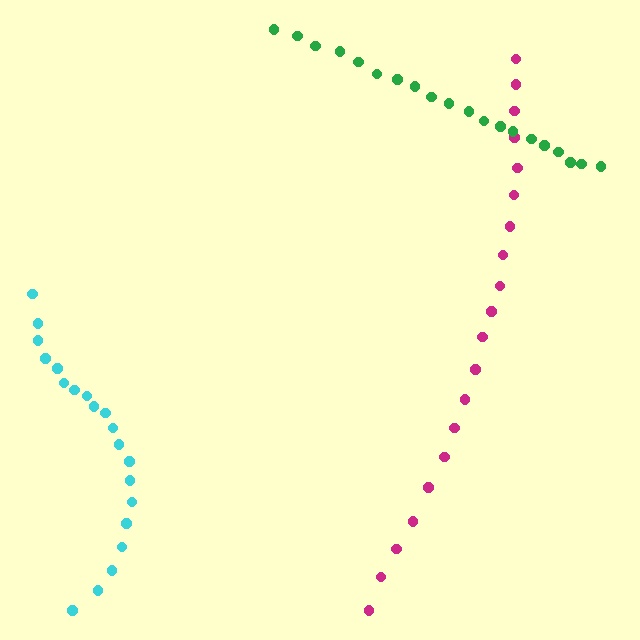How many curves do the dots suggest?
There are 3 distinct paths.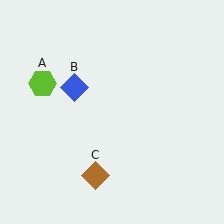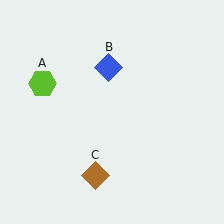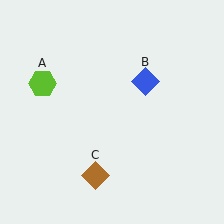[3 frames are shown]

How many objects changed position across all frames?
1 object changed position: blue diamond (object B).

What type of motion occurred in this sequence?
The blue diamond (object B) rotated clockwise around the center of the scene.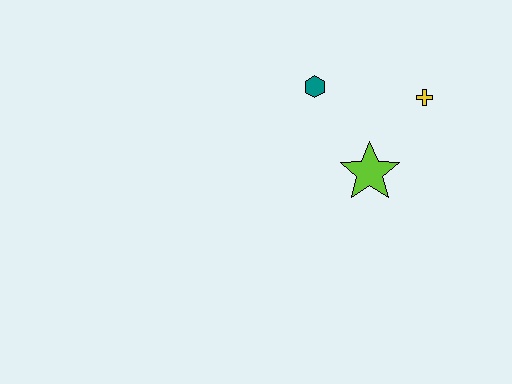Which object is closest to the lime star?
The yellow cross is closest to the lime star.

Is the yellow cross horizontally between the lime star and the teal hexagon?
No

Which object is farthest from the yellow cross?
The teal hexagon is farthest from the yellow cross.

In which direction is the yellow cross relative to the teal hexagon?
The yellow cross is to the right of the teal hexagon.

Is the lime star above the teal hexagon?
No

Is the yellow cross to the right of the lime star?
Yes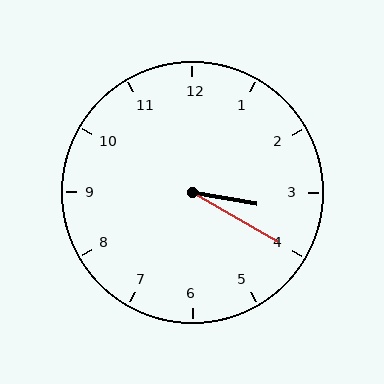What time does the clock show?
3:20.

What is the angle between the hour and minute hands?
Approximately 20 degrees.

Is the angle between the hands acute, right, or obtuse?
It is acute.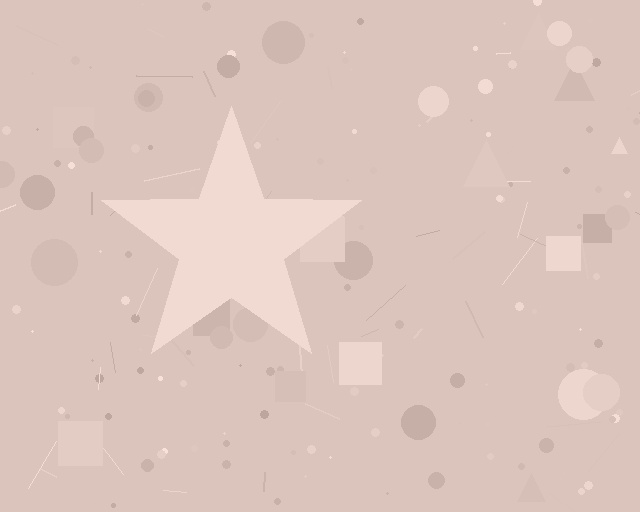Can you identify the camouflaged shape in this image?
The camouflaged shape is a star.